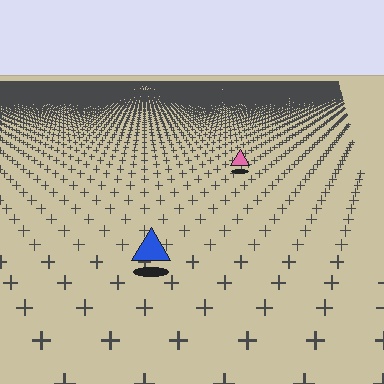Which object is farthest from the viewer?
The pink triangle is farthest from the viewer. It appears smaller and the ground texture around it is denser.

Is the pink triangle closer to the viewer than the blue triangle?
No. The blue triangle is closer — you can tell from the texture gradient: the ground texture is coarser near it.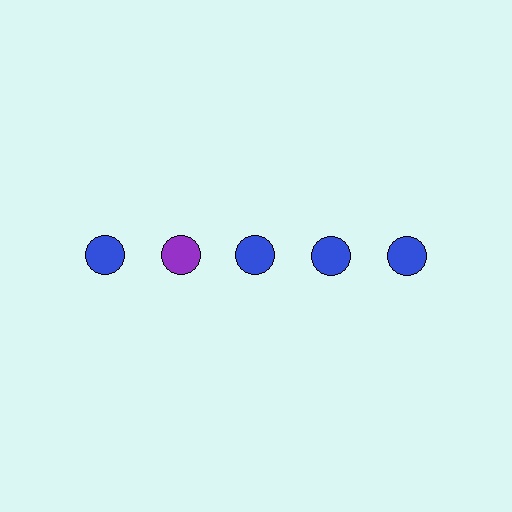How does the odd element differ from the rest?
It has a different color: purple instead of blue.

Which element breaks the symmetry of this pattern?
The purple circle in the top row, second from left column breaks the symmetry. All other shapes are blue circles.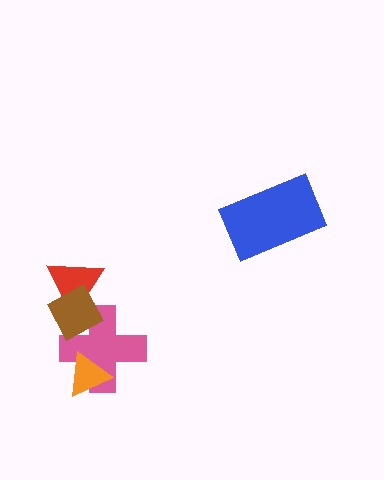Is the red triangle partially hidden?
Yes, it is partially covered by another shape.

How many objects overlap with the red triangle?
1 object overlaps with the red triangle.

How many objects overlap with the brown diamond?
2 objects overlap with the brown diamond.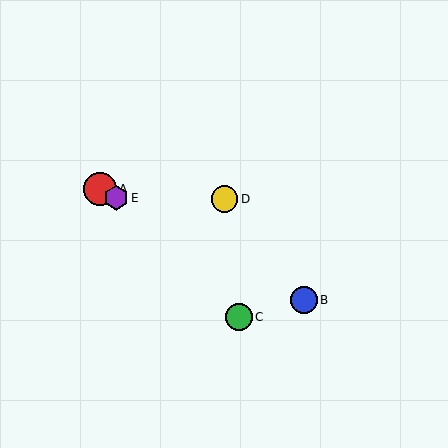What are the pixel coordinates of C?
Object C is at (239, 317).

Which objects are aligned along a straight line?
Objects A, B, E are aligned along a straight line.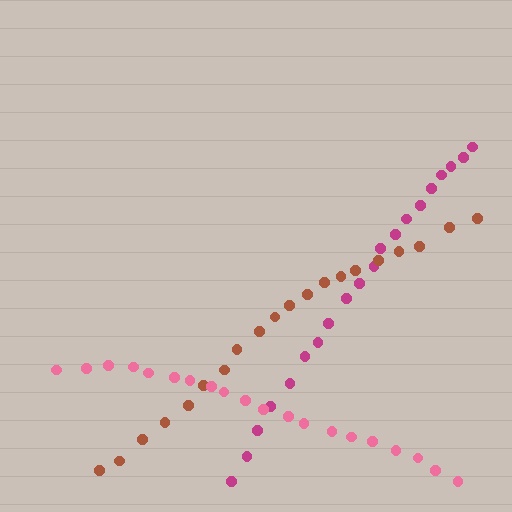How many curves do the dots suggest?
There are 3 distinct paths.